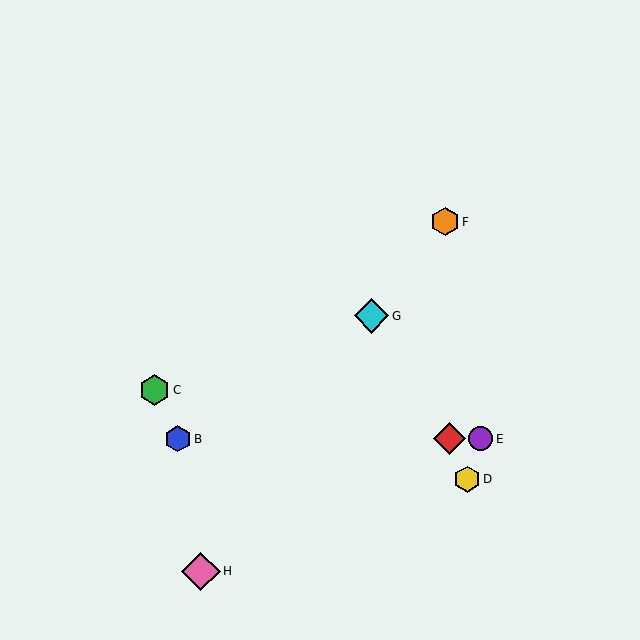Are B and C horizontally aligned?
No, B is at y≈439 and C is at y≈390.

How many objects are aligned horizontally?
3 objects (A, B, E) are aligned horizontally.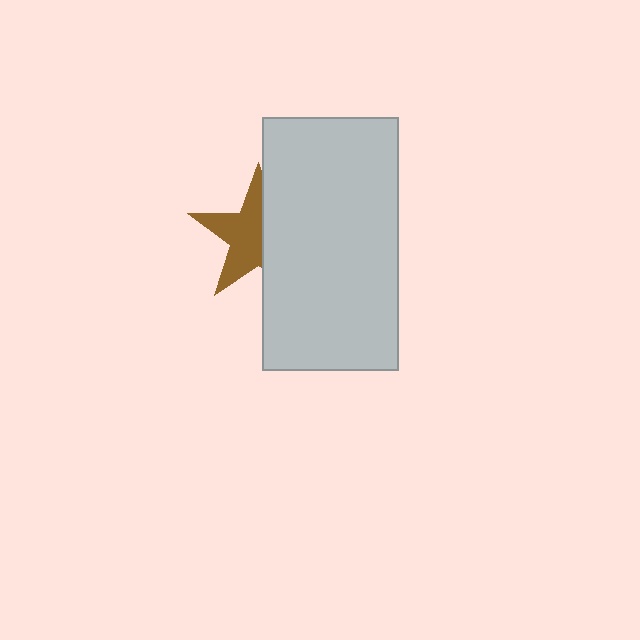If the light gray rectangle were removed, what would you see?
You would see the complete brown star.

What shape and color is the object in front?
The object in front is a light gray rectangle.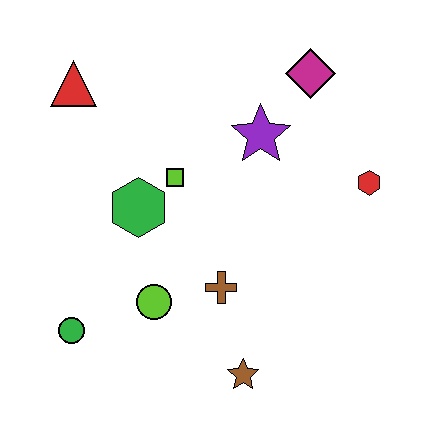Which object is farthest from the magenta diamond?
The green circle is farthest from the magenta diamond.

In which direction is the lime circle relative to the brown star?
The lime circle is to the left of the brown star.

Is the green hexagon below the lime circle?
No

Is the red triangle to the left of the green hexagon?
Yes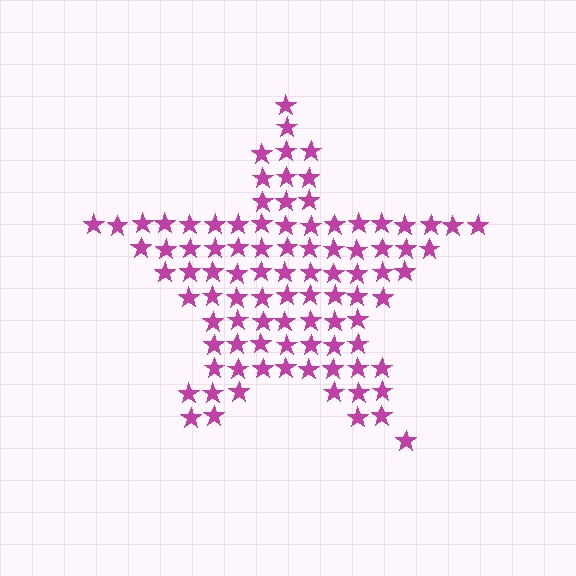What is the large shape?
The large shape is a star.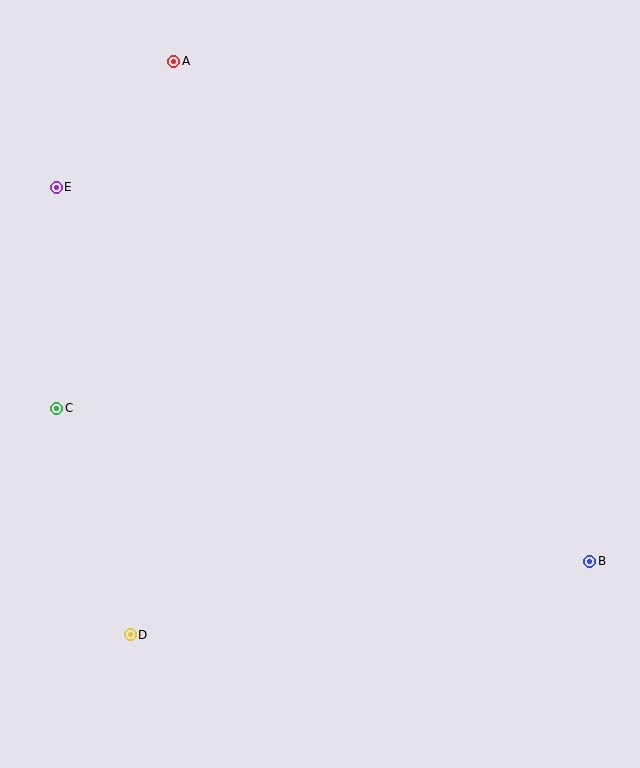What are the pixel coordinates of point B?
Point B is at (590, 561).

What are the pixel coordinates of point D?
Point D is at (130, 635).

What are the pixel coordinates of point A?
Point A is at (174, 61).